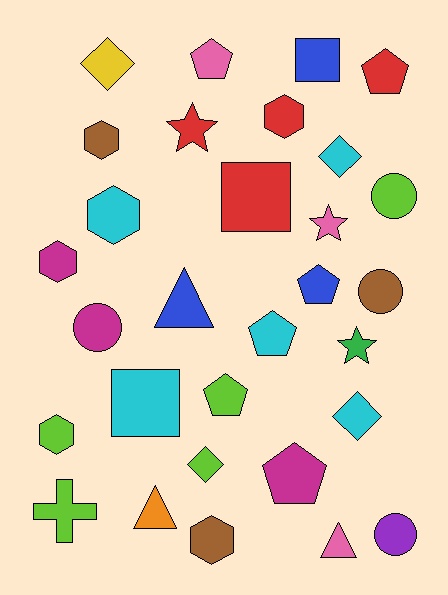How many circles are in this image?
There are 4 circles.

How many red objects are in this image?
There are 4 red objects.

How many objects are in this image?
There are 30 objects.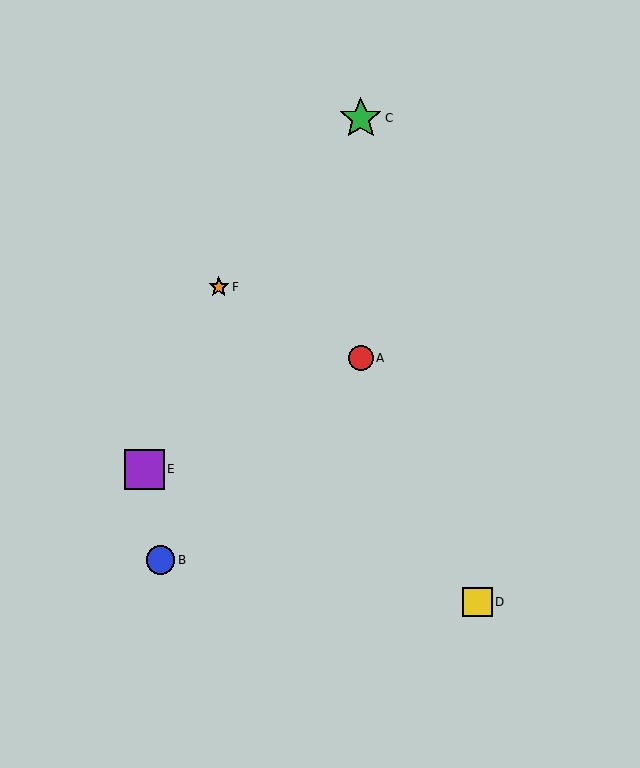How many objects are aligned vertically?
2 objects (A, C) are aligned vertically.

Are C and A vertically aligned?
Yes, both are at x≈361.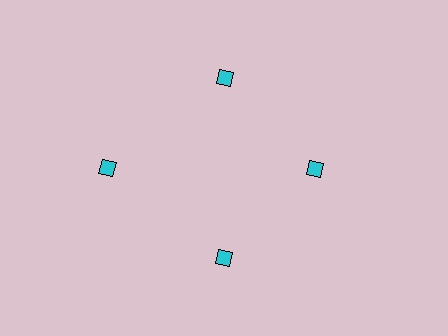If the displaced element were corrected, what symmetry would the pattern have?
It would have 4-fold rotational symmetry — the pattern would map onto itself every 90 degrees.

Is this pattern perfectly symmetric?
No. The 4 cyan diamonds are arranged in a ring, but one element near the 9 o'clock position is pushed outward from the center, breaking the 4-fold rotational symmetry.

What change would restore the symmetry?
The symmetry would be restored by moving it inward, back onto the ring so that all 4 diamonds sit at equal angles and equal distance from the center.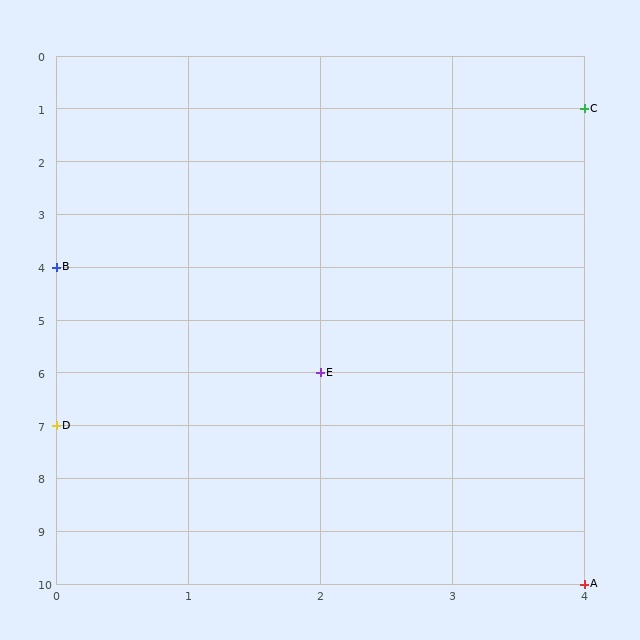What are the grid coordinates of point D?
Point D is at grid coordinates (0, 7).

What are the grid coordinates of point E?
Point E is at grid coordinates (2, 6).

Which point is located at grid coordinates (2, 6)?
Point E is at (2, 6).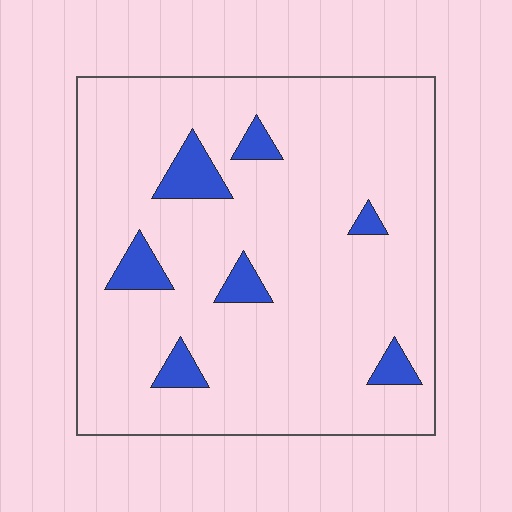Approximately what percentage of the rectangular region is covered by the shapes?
Approximately 10%.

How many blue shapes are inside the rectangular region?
7.